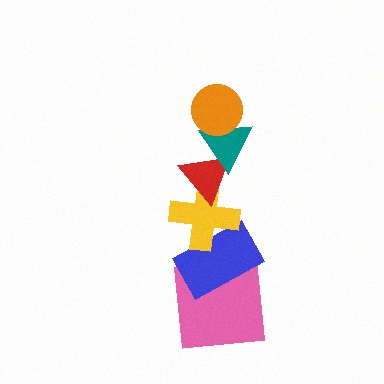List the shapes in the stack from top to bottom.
From top to bottom: the orange circle, the teal triangle, the red triangle, the yellow cross, the blue rectangle, the pink square.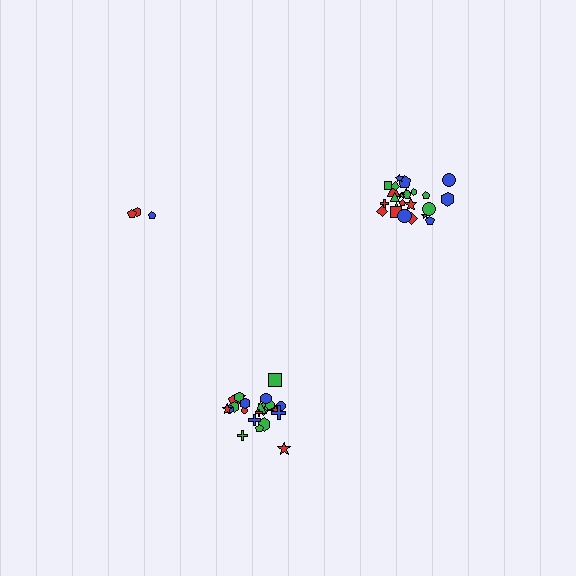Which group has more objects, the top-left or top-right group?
The top-right group.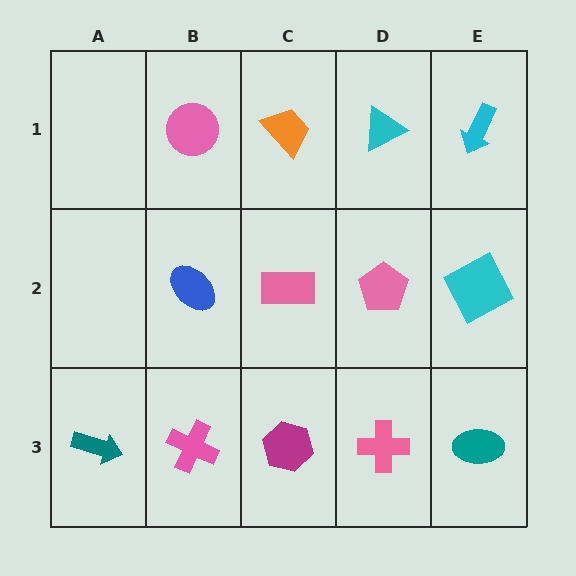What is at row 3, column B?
A pink cross.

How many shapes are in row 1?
4 shapes.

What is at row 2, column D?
A pink pentagon.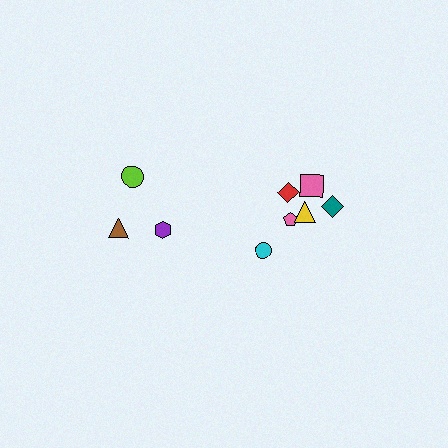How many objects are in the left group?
There are 3 objects.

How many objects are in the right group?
There are 6 objects.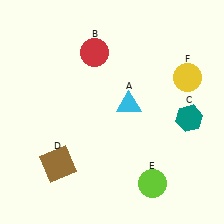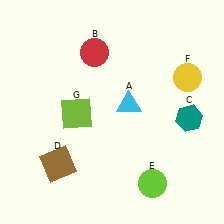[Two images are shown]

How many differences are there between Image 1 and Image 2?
There is 1 difference between the two images.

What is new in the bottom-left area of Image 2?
A lime square (G) was added in the bottom-left area of Image 2.